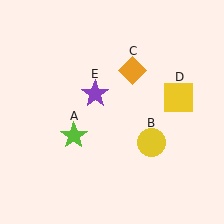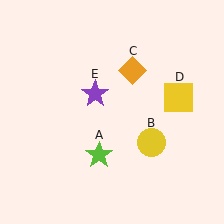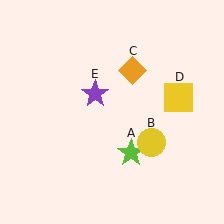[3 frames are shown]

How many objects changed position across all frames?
1 object changed position: lime star (object A).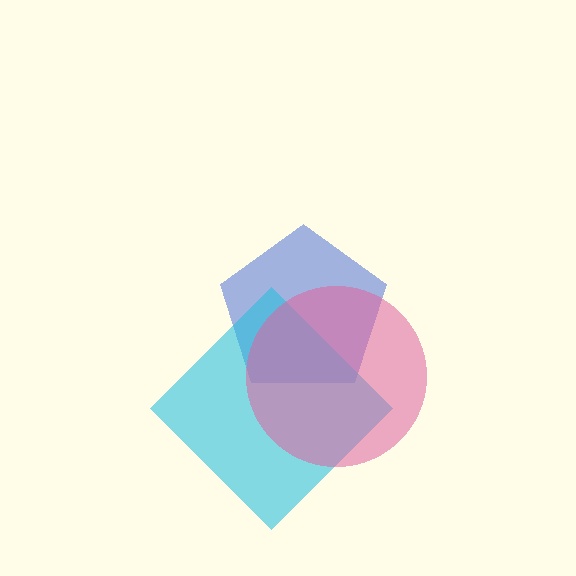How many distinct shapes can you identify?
There are 3 distinct shapes: a blue pentagon, a cyan diamond, a pink circle.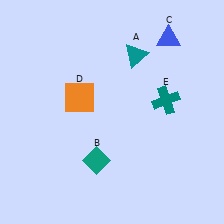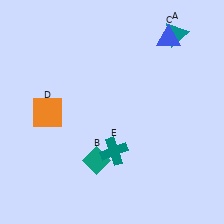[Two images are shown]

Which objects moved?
The objects that moved are: the teal triangle (A), the orange square (D), the teal cross (E).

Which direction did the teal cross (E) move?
The teal cross (E) moved left.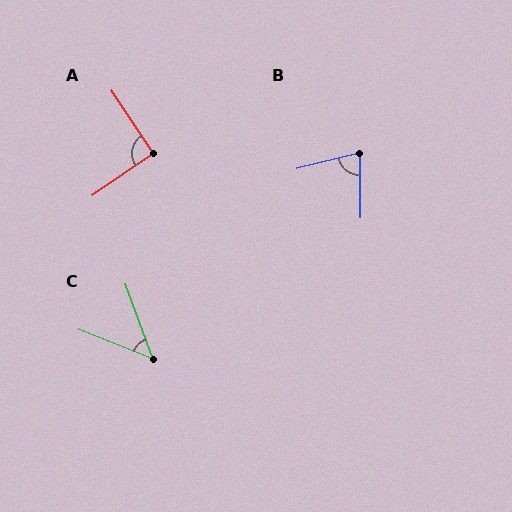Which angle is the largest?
A, at approximately 91 degrees.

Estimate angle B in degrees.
Approximately 77 degrees.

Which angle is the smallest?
C, at approximately 48 degrees.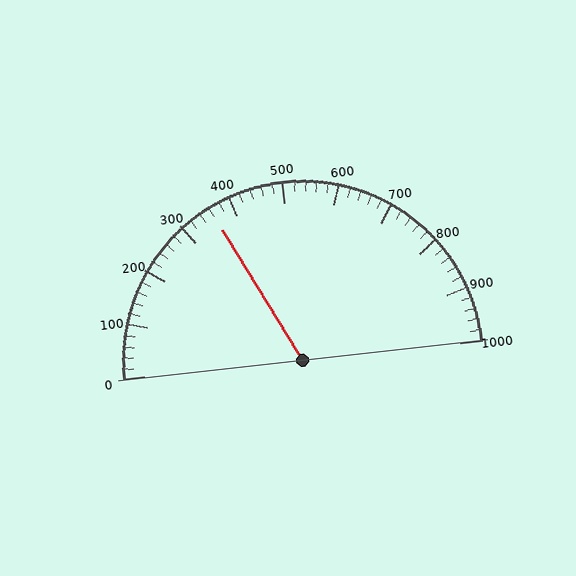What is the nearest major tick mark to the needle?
The nearest major tick mark is 400.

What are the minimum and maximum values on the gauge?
The gauge ranges from 0 to 1000.